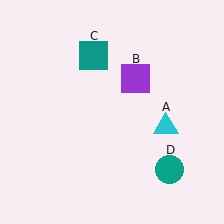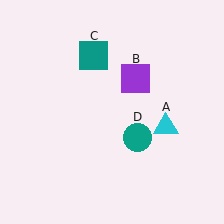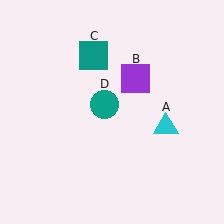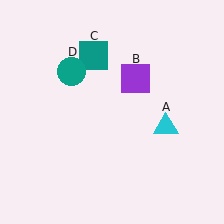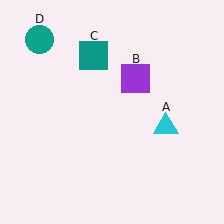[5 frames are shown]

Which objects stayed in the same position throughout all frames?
Cyan triangle (object A) and purple square (object B) and teal square (object C) remained stationary.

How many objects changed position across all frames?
1 object changed position: teal circle (object D).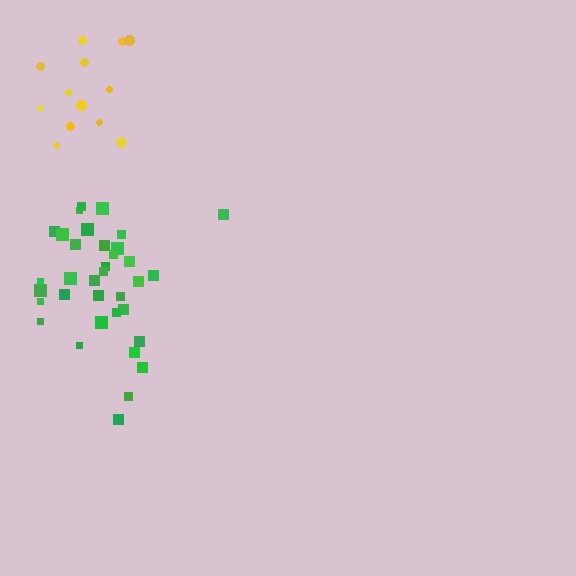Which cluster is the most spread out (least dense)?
Yellow.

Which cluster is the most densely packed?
Green.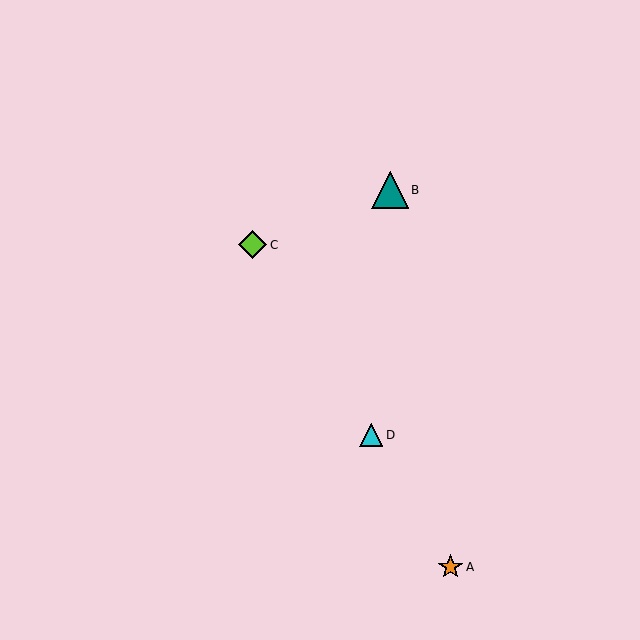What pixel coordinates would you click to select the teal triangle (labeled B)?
Click at (390, 190) to select the teal triangle B.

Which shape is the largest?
The teal triangle (labeled B) is the largest.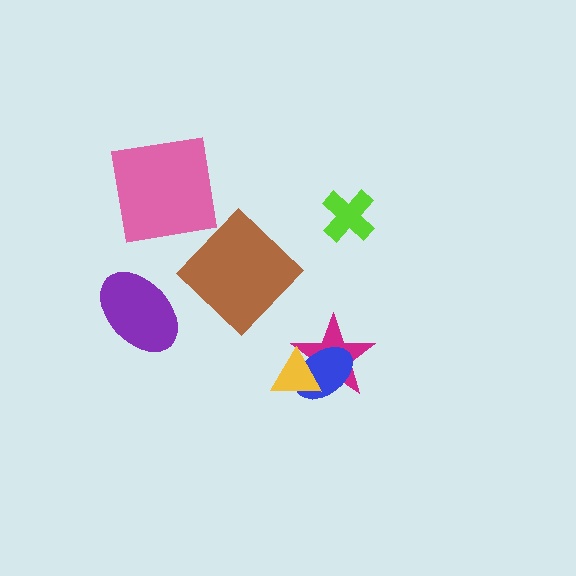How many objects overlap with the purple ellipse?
0 objects overlap with the purple ellipse.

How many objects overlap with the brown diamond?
0 objects overlap with the brown diamond.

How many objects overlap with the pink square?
0 objects overlap with the pink square.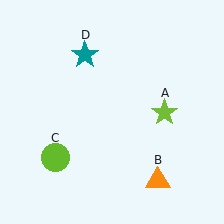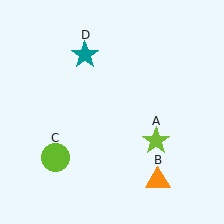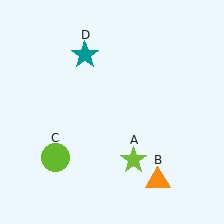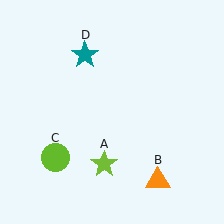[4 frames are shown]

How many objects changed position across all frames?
1 object changed position: lime star (object A).